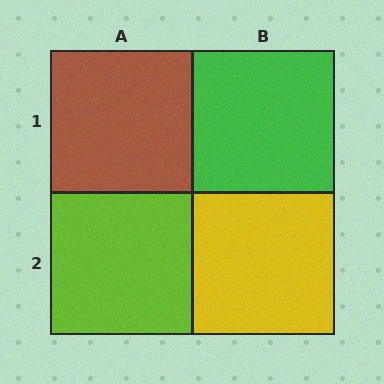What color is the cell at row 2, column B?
Yellow.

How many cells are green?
1 cell is green.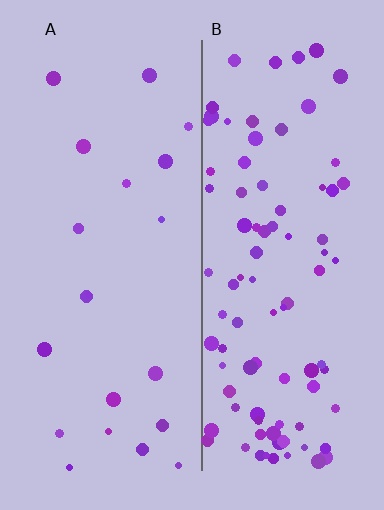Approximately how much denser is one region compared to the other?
Approximately 4.4× — region B over region A.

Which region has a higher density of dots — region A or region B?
B (the right).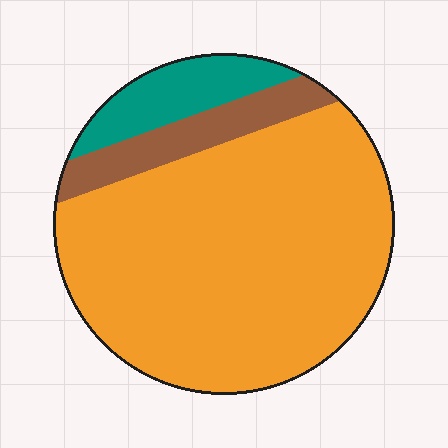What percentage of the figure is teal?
Teal takes up about one eighth (1/8) of the figure.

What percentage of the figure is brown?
Brown covers roughly 10% of the figure.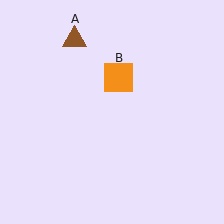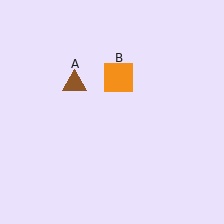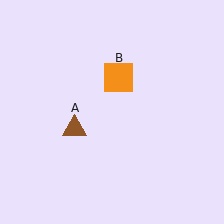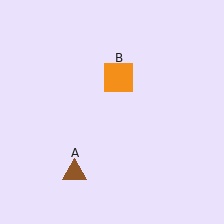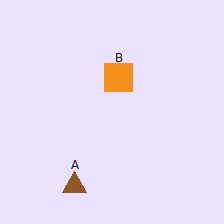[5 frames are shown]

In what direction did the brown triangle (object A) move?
The brown triangle (object A) moved down.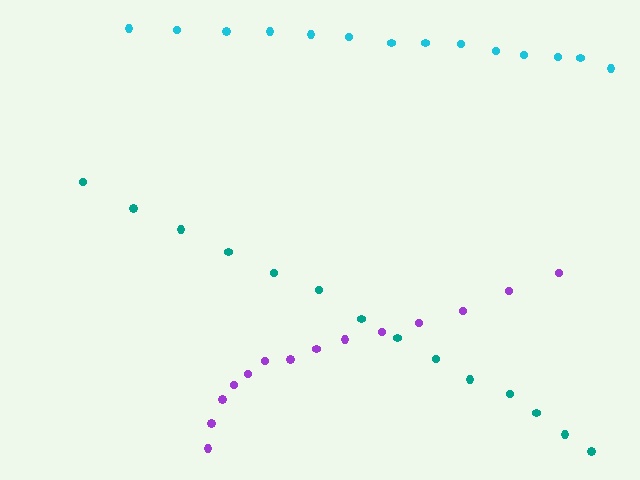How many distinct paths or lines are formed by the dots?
There are 3 distinct paths.